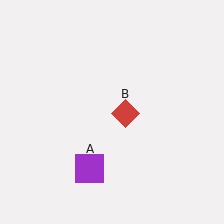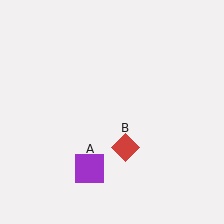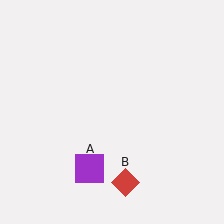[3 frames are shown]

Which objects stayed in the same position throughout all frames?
Purple square (object A) remained stationary.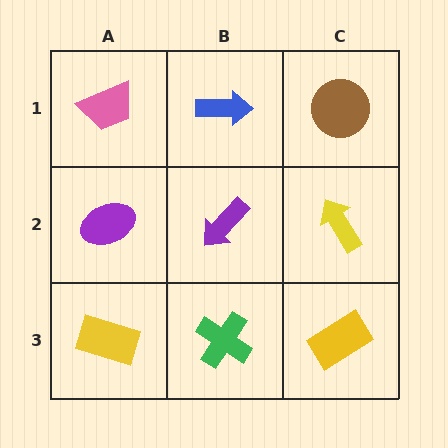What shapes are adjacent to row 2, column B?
A blue arrow (row 1, column B), a green cross (row 3, column B), a purple ellipse (row 2, column A), a yellow arrow (row 2, column C).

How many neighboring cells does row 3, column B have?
3.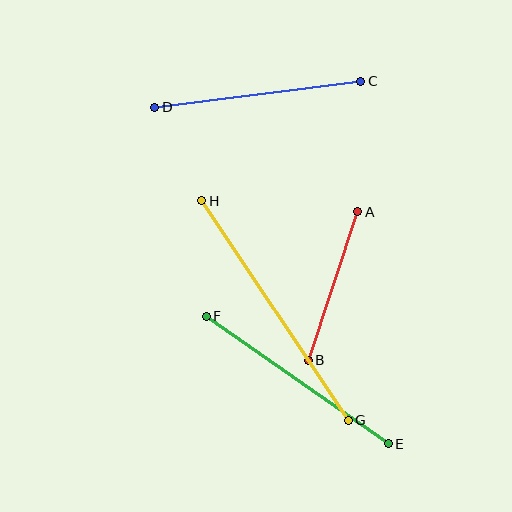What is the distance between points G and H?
The distance is approximately 264 pixels.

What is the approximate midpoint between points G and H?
The midpoint is at approximately (275, 310) pixels.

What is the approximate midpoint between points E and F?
The midpoint is at approximately (297, 380) pixels.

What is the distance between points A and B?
The distance is approximately 157 pixels.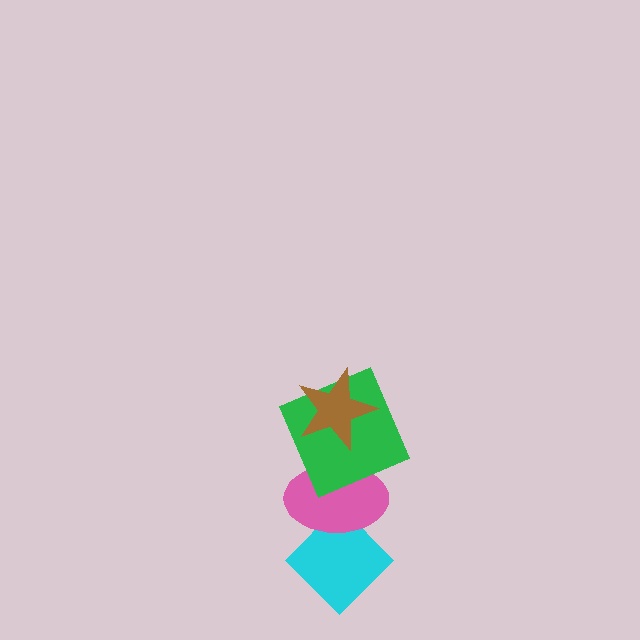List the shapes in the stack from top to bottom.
From top to bottom: the brown star, the green square, the pink ellipse, the cyan diamond.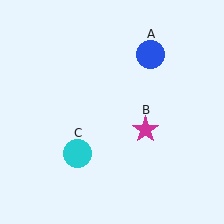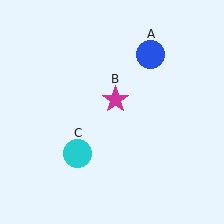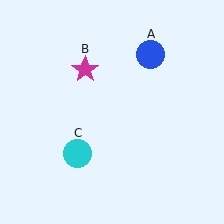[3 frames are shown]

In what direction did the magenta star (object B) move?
The magenta star (object B) moved up and to the left.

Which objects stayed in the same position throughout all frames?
Blue circle (object A) and cyan circle (object C) remained stationary.